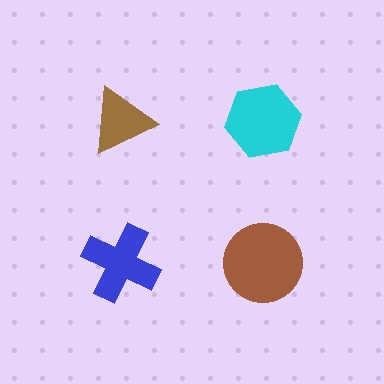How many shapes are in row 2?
2 shapes.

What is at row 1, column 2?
A cyan hexagon.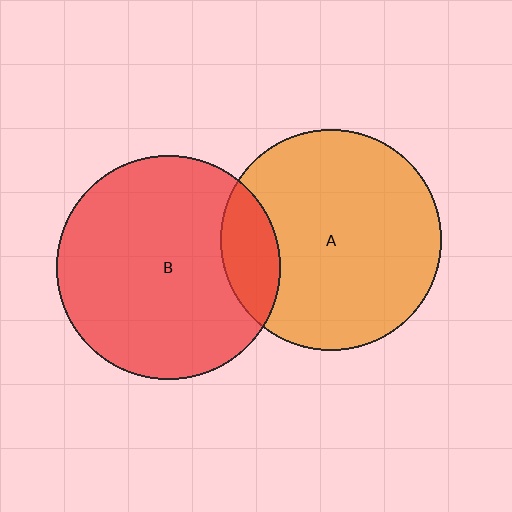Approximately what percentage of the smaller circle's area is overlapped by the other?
Approximately 15%.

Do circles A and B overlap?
Yes.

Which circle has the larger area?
Circle B (red).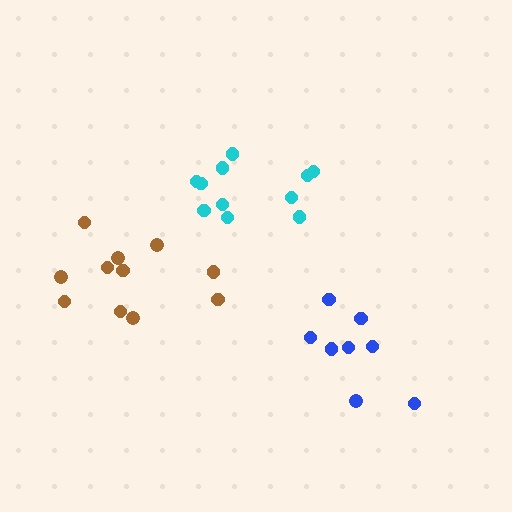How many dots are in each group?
Group 1: 8 dots, Group 2: 11 dots, Group 3: 12 dots (31 total).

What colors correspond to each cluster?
The clusters are colored: blue, cyan, brown.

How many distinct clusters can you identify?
There are 3 distinct clusters.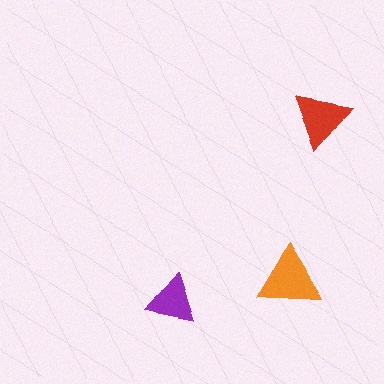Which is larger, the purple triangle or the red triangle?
The red one.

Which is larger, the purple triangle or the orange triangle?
The orange one.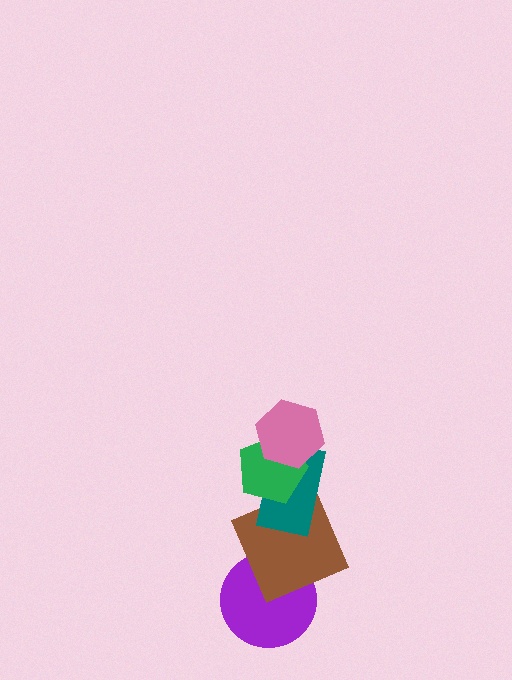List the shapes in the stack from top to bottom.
From top to bottom: the pink hexagon, the green pentagon, the teal rectangle, the brown square, the purple circle.